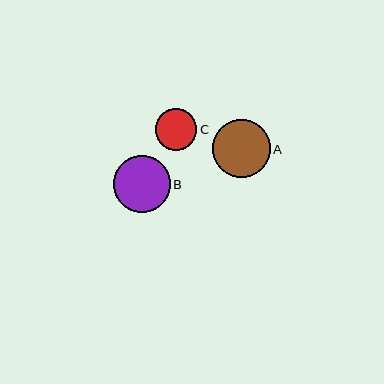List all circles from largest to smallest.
From largest to smallest: A, B, C.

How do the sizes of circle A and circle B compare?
Circle A and circle B are approximately the same size.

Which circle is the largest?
Circle A is the largest with a size of approximately 58 pixels.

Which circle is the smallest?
Circle C is the smallest with a size of approximately 42 pixels.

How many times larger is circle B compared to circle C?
Circle B is approximately 1.4 times the size of circle C.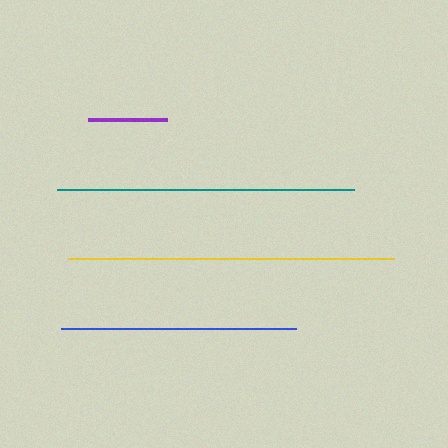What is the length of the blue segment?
The blue segment is approximately 234 pixels long.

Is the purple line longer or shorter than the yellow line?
The yellow line is longer than the purple line.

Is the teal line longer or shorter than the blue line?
The teal line is longer than the blue line.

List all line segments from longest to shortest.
From longest to shortest: yellow, teal, blue, purple.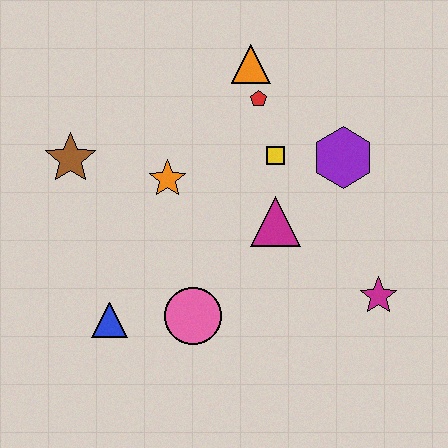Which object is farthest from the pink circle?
The orange triangle is farthest from the pink circle.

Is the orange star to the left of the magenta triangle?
Yes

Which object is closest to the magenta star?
The magenta triangle is closest to the magenta star.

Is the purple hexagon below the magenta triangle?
No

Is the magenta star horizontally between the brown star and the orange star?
No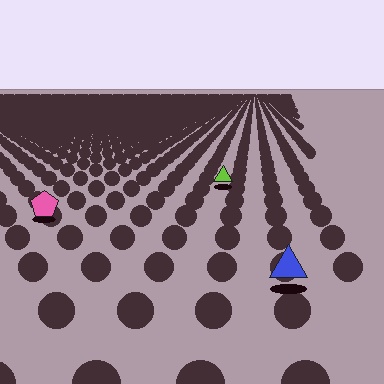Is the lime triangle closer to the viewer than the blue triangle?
No. The blue triangle is closer — you can tell from the texture gradient: the ground texture is coarser near it.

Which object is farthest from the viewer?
The lime triangle is farthest from the viewer. It appears smaller and the ground texture around it is denser.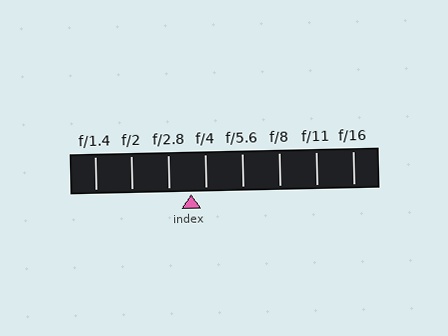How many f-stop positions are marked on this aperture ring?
There are 8 f-stop positions marked.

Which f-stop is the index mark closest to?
The index mark is closest to f/4.